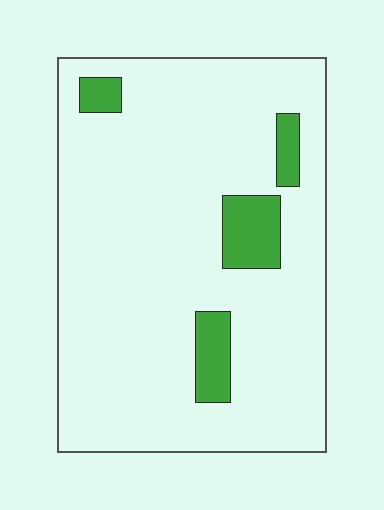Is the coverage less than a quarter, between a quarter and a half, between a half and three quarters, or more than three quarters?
Less than a quarter.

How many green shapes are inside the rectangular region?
4.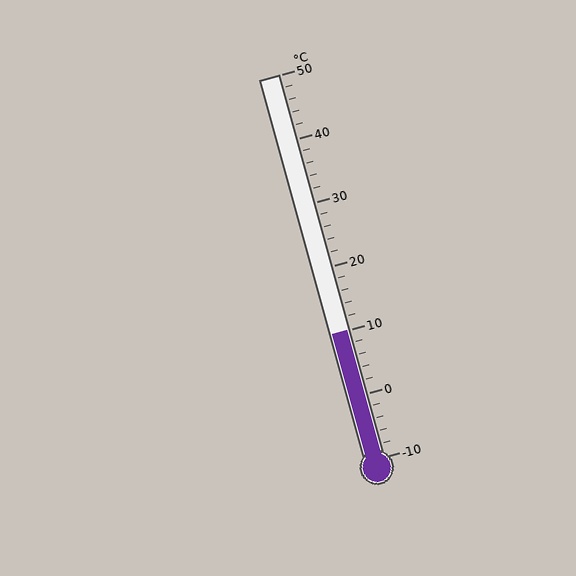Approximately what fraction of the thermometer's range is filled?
The thermometer is filled to approximately 35% of its range.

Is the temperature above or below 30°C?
The temperature is below 30°C.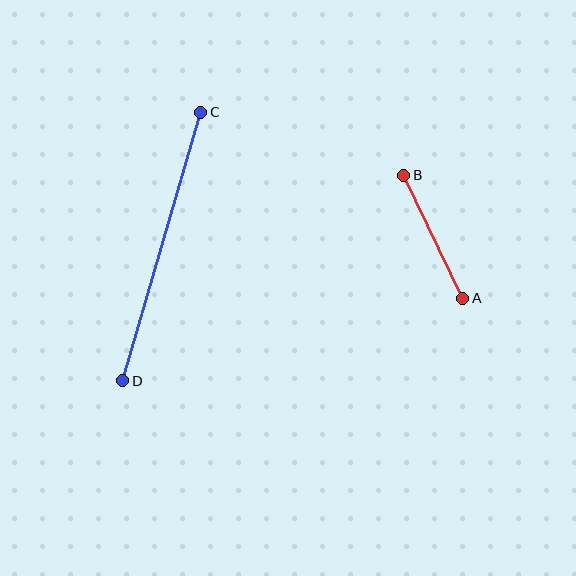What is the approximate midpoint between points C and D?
The midpoint is at approximately (162, 246) pixels.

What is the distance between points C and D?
The distance is approximately 280 pixels.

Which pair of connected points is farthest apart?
Points C and D are farthest apart.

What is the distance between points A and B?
The distance is approximately 136 pixels.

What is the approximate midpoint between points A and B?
The midpoint is at approximately (433, 237) pixels.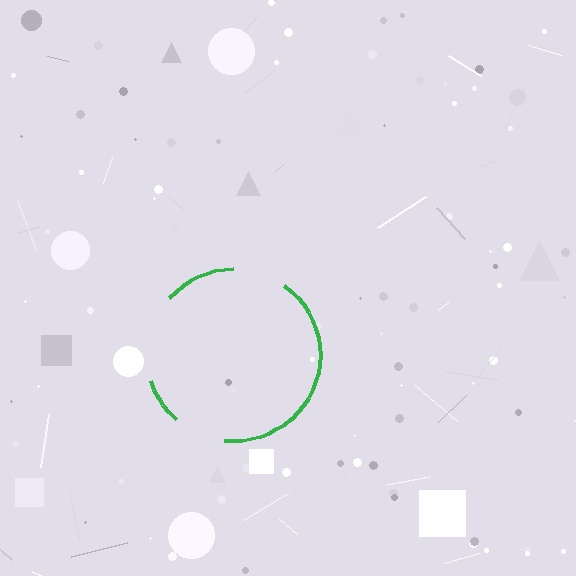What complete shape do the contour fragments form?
The contour fragments form a circle.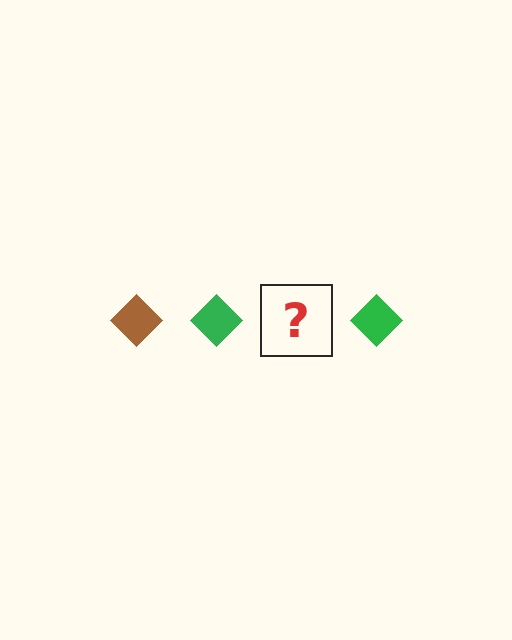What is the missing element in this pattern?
The missing element is a brown diamond.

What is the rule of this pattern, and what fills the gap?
The rule is that the pattern cycles through brown, green diamonds. The gap should be filled with a brown diamond.